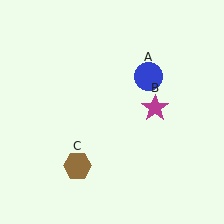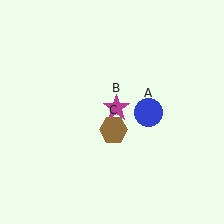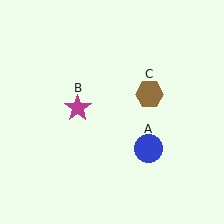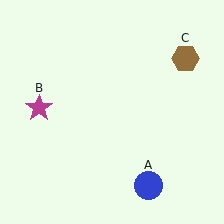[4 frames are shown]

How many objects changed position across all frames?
3 objects changed position: blue circle (object A), magenta star (object B), brown hexagon (object C).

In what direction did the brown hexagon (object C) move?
The brown hexagon (object C) moved up and to the right.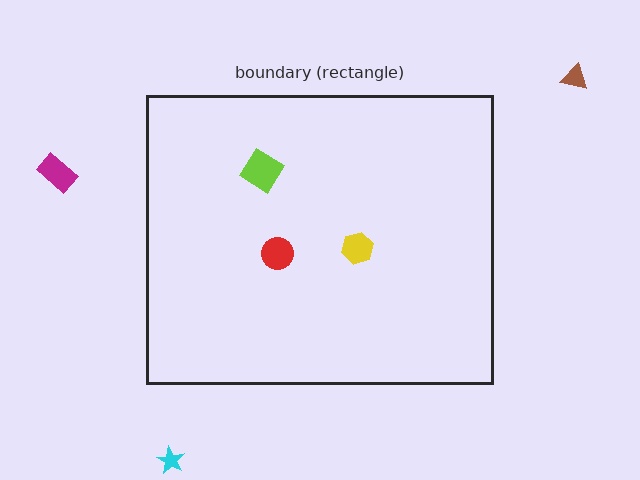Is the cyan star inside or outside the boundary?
Outside.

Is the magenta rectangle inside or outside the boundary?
Outside.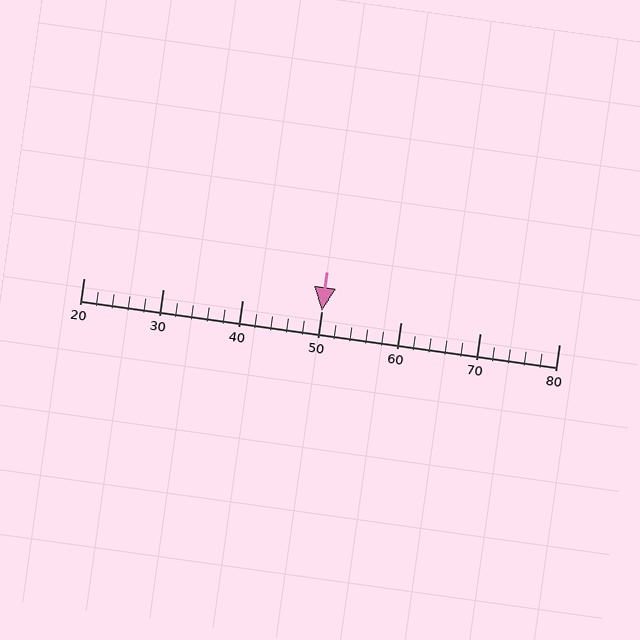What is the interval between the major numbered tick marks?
The major tick marks are spaced 10 units apart.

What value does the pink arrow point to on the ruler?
The pink arrow points to approximately 50.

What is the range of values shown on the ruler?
The ruler shows values from 20 to 80.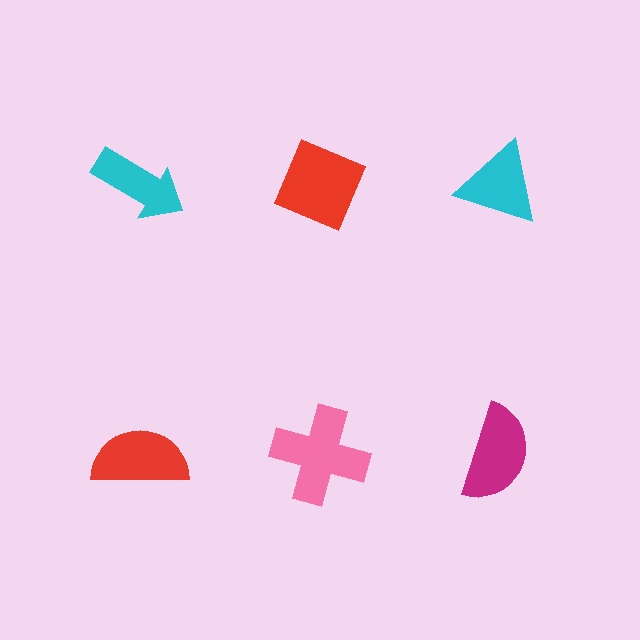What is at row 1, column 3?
A cyan triangle.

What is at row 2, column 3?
A magenta semicircle.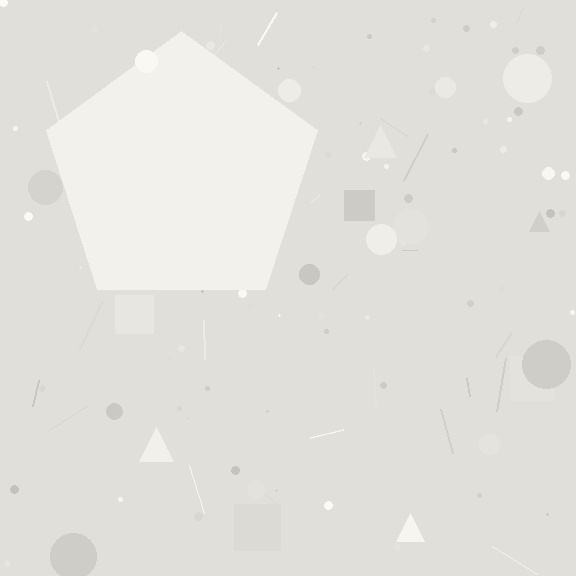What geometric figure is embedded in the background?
A pentagon is embedded in the background.